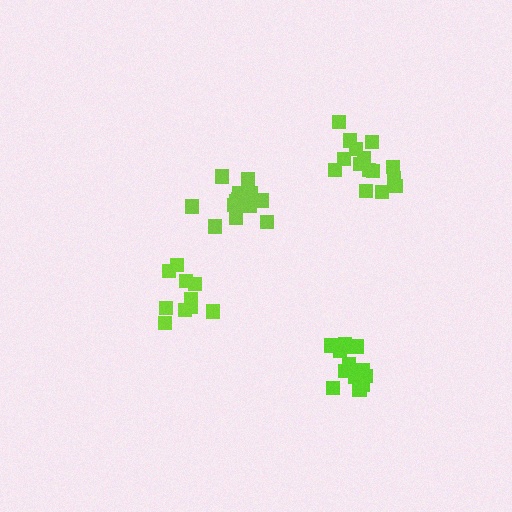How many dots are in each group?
Group 1: 14 dots, Group 2: 10 dots, Group 3: 16 dots, Group 4: 15 dots (55 total).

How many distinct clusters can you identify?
There are 4 distinct clusters.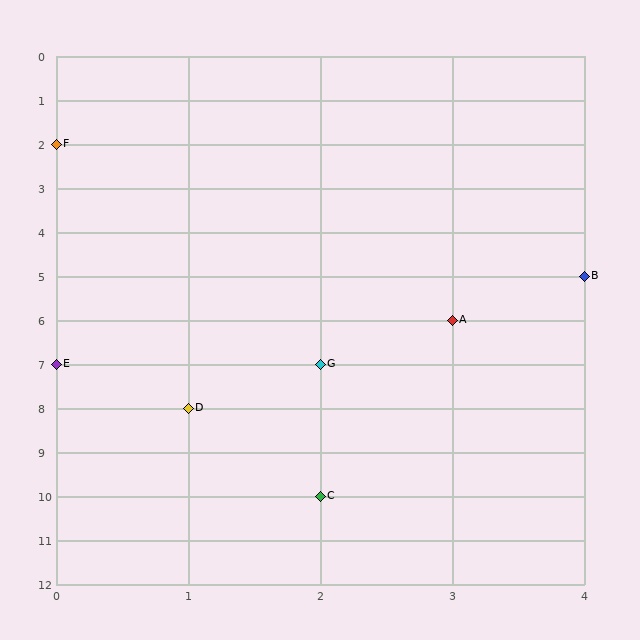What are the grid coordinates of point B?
Point B is at grid coordinates (4, 5).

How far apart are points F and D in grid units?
Points F and D are 1 column and 6 rows apart (about 6.1 grid units diagonally).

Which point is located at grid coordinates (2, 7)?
Point G is at (2, 7).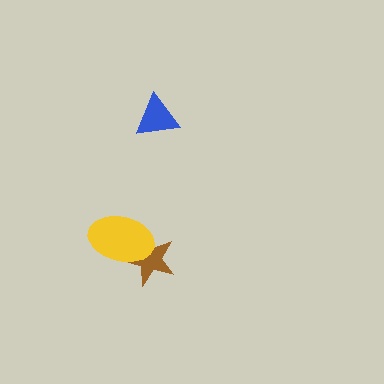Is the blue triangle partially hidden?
No, no other shape covers it.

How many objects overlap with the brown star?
1 object overlaps with the brown star.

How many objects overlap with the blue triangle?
0 objects overlap with the blue triangle.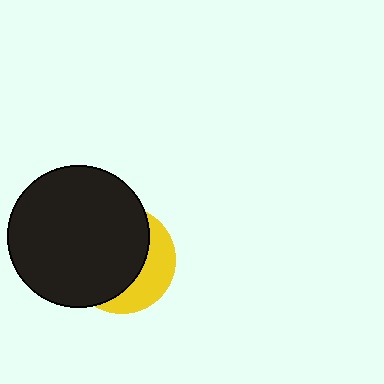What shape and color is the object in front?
The object in front is a black circle.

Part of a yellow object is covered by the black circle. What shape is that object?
It is a circle.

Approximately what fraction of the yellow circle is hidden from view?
Roughly 67% of the yellow circle is hidden behind the black circle.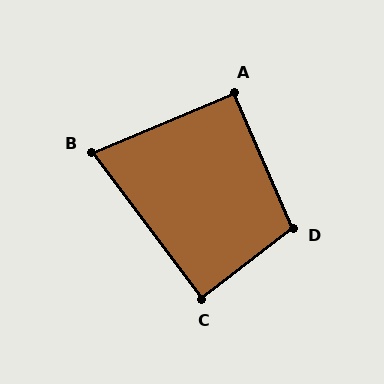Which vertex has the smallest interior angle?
B, at approximately 76 degrees.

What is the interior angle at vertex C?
Approximately 89 degrees (approximately right).